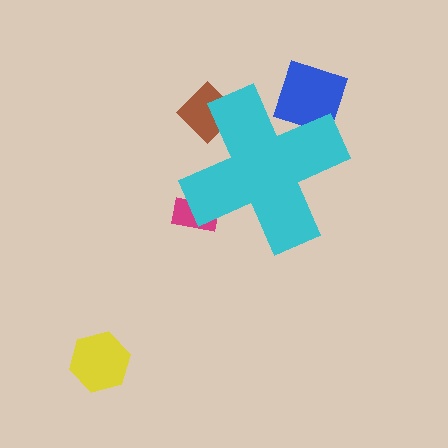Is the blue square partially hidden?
Yes, the blue square is partially hidden behind the cyan cross.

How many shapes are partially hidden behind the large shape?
3 shapes are partially hidden.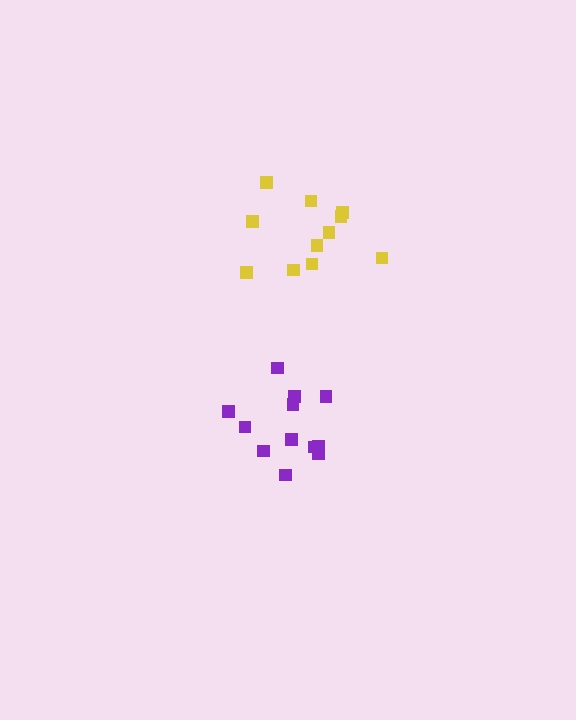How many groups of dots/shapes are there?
There are 2 groups.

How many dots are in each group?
Group 1: 11 dots, Group 2: 12 dots (23 total).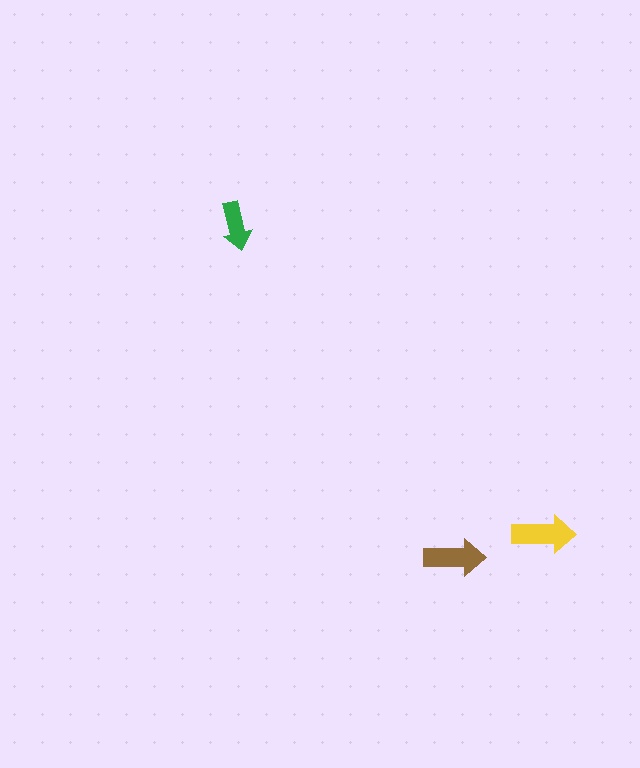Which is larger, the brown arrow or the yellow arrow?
The yellow one.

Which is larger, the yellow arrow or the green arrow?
The yellow one.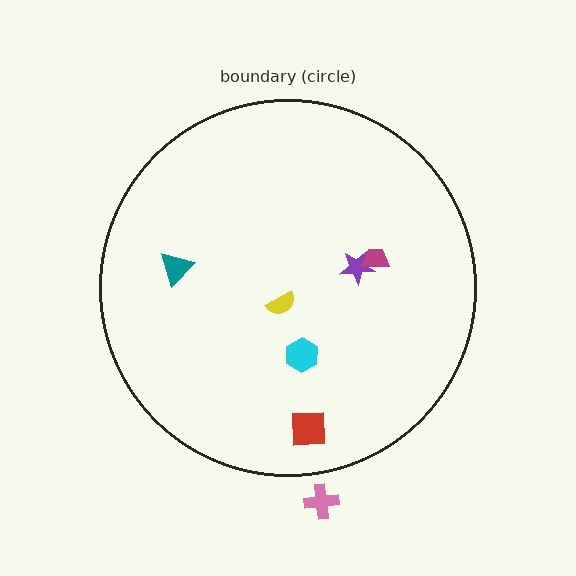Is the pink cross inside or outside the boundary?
Outside.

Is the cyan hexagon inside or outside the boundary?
Inside.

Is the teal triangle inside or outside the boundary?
Inside.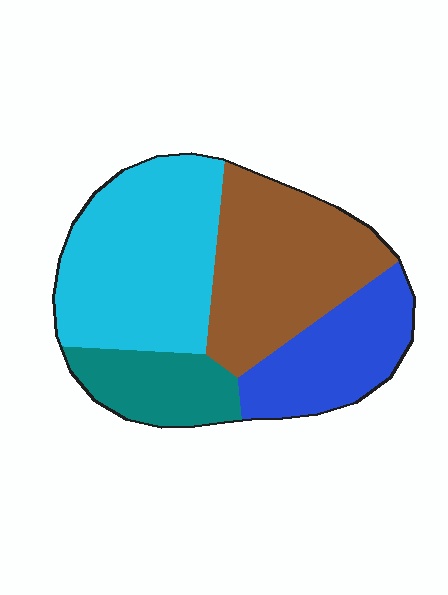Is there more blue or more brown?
Brown.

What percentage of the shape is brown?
Brown covers about 30% of the shape.